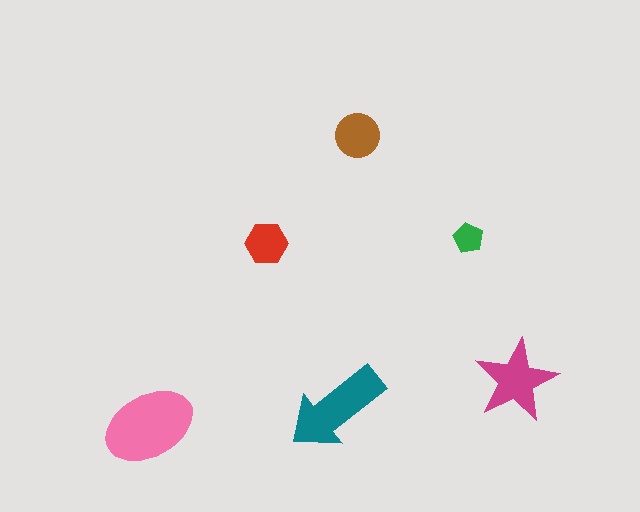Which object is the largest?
The pink ellipse.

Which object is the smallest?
The green pentagon.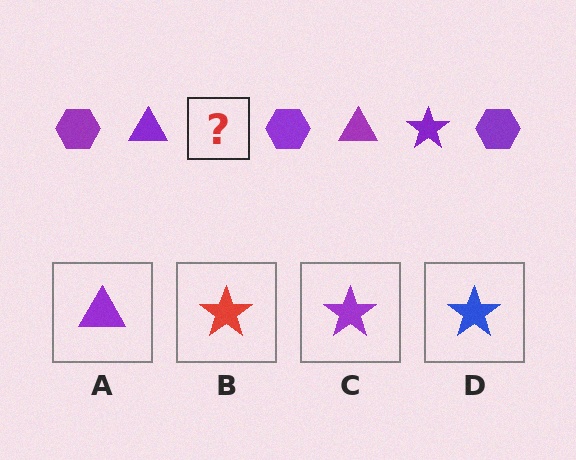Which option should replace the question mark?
Option C.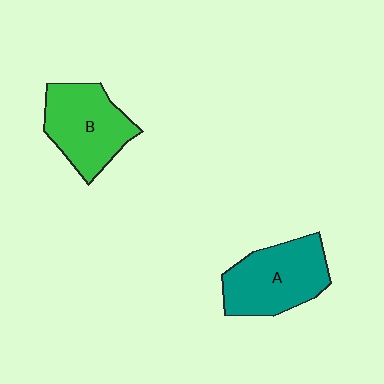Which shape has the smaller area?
Shape B (green).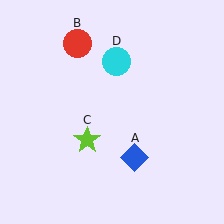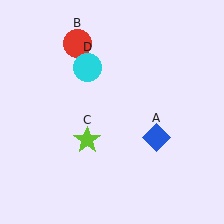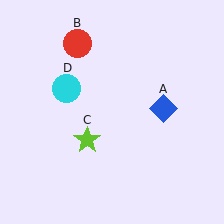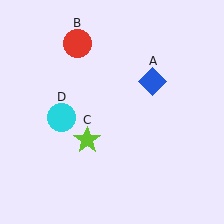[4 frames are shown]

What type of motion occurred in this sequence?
The blue diamond (object A), cyan circle (object D) rotated counterclockwise around the center of the scene.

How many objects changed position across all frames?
2 objects changed position: blue diamond (object A), cyan circle (object D).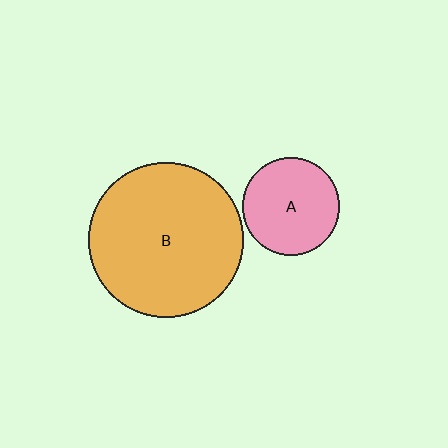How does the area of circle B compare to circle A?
Approximately 2.5 times.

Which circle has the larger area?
Circle B (orange).